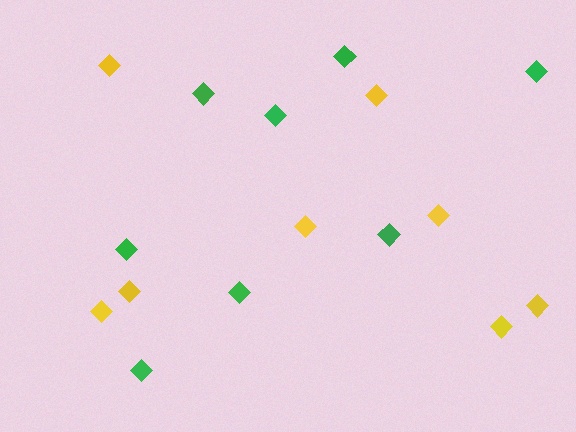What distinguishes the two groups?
There are 2 groups: one group of green diamonds (8) and one group of yellow diamonds (8).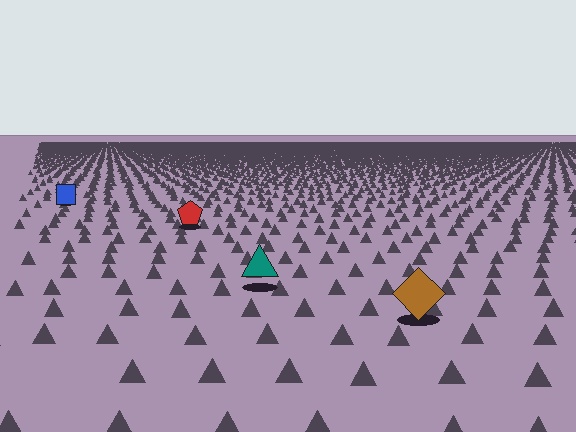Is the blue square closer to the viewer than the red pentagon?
No. The red pentagon is closer — you can tell from the texture gradient: the ground texture is coarser near it.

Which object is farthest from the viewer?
The blue square is farthest from the viewer. It appears smaller and the ground texture around it is denser.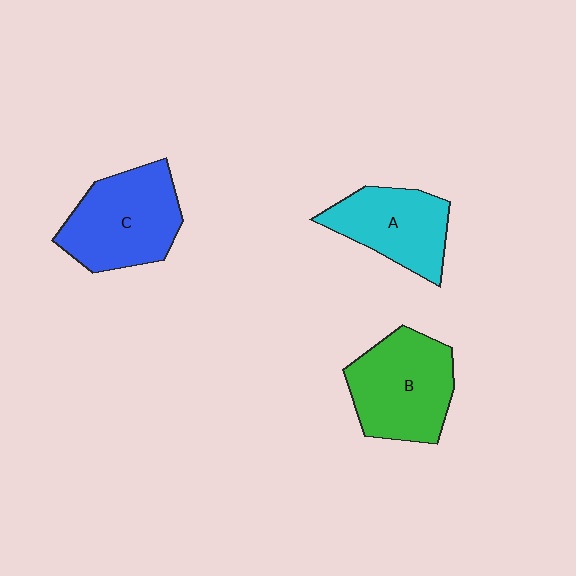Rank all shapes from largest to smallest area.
From largest to smallest: C (blue), B (green), A (cyan).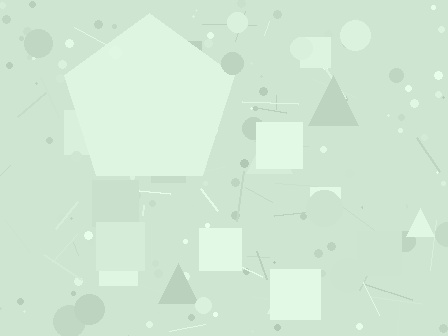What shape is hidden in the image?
A pentagon is hidden in the image.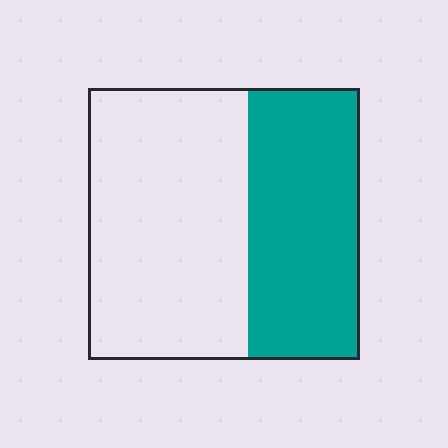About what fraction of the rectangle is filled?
About two fifths (2/5).